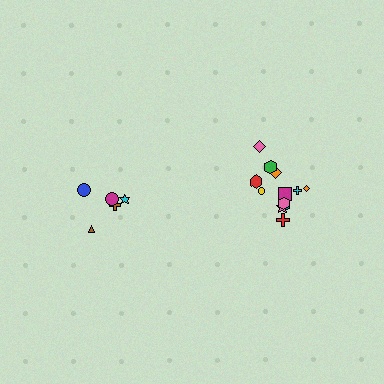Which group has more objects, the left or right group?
The right group.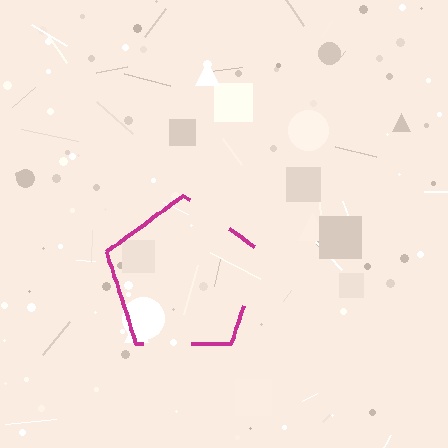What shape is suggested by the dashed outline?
The dashed outline suggests a pentagon.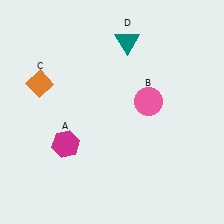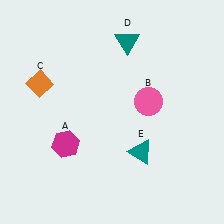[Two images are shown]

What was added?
A teal triangle (E) was added in Image 2.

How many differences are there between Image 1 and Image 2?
There is 1 difference between the two images.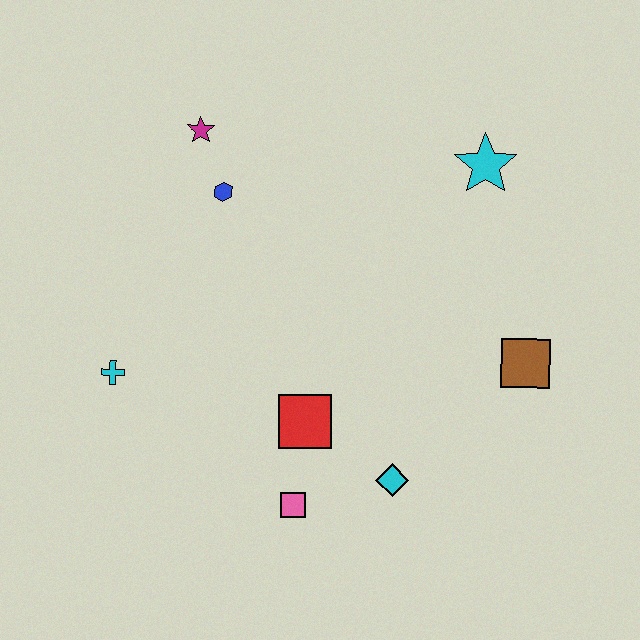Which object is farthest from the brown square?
The cyan cross is farthest from the brown square.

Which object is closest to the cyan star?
The brown square is closest to the cyan star.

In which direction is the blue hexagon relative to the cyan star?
The blue hexagon is to the left of the cyan star.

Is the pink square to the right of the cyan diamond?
No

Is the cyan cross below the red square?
No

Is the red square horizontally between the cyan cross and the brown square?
Yes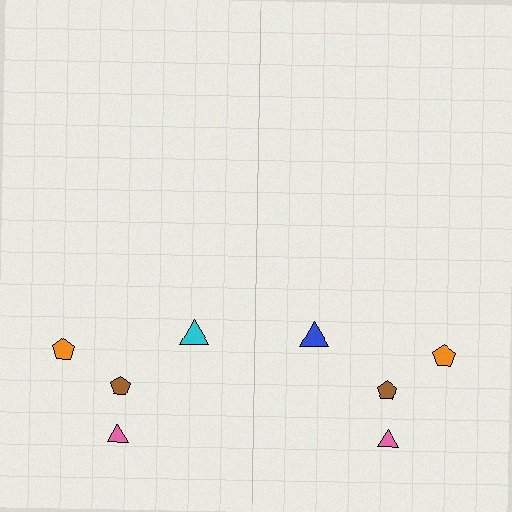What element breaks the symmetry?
The blue triangle on the right side breaks the symmetry — its mirror counterpart is cyan.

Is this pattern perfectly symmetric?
No, the pattern is not perfectly symmetric. The blue triangle on the right side breaks the symmetry — its mirror counterpart is cyan.